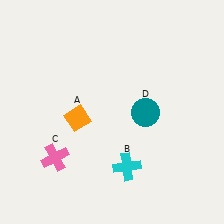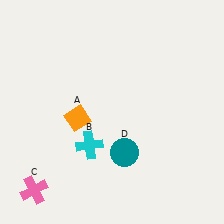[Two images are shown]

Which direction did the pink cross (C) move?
The pink cross (C) moved down.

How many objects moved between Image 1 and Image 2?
3 objects moved between the two images.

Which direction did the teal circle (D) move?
The teal circle (D) moved down.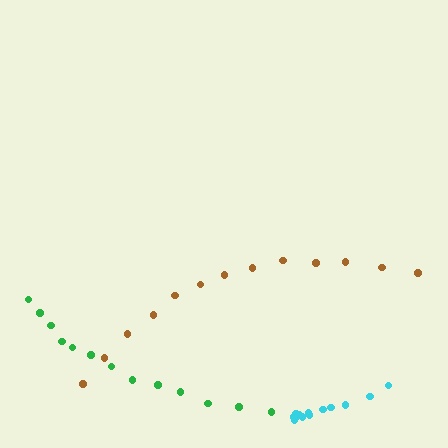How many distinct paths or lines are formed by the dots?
There are 3 distinct paths.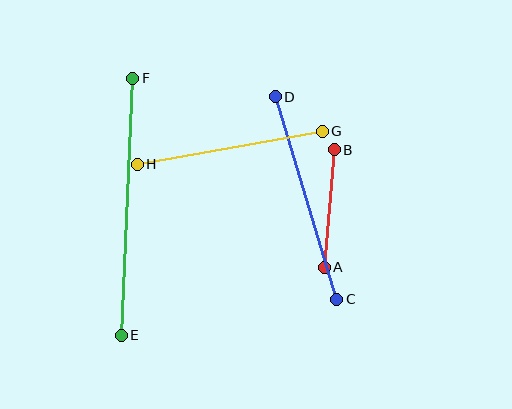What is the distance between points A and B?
The distance is approximately 118 pixels.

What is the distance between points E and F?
The distance is approximately 257 pixels.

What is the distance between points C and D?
The distance is approximately 212 pixels.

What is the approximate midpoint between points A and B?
The midpoint is at approximately (329, 209) pixels.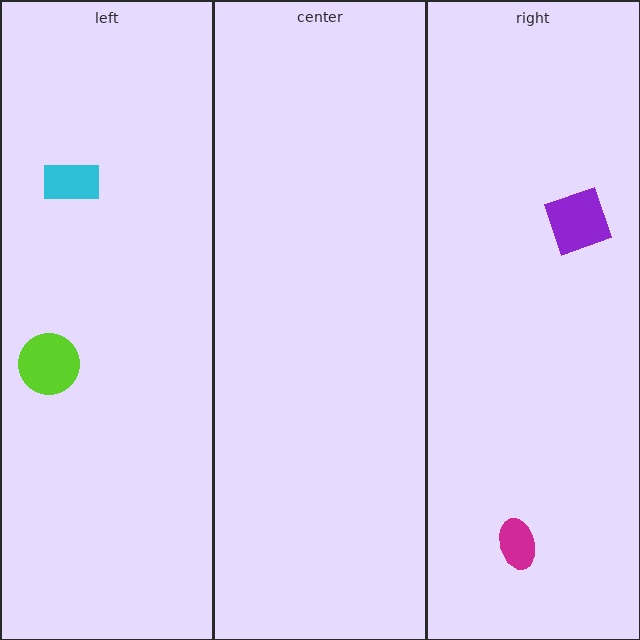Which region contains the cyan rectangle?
The left region.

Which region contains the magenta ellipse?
The right region.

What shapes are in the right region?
The magenta ellipse, the purple square.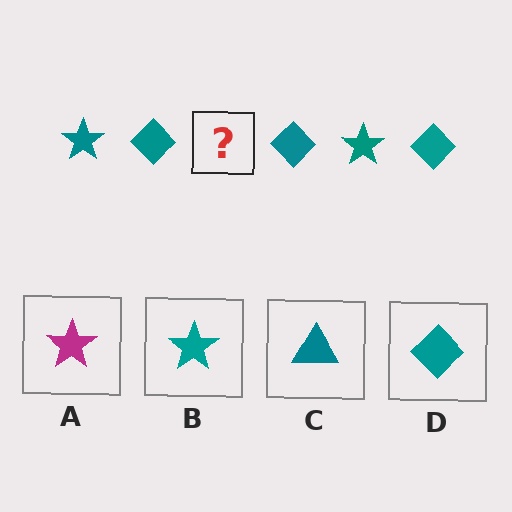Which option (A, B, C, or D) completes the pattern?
B.